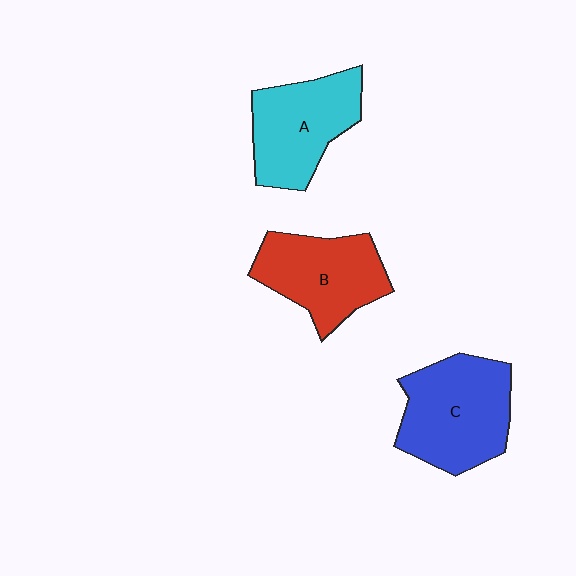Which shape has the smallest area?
Shape B (red).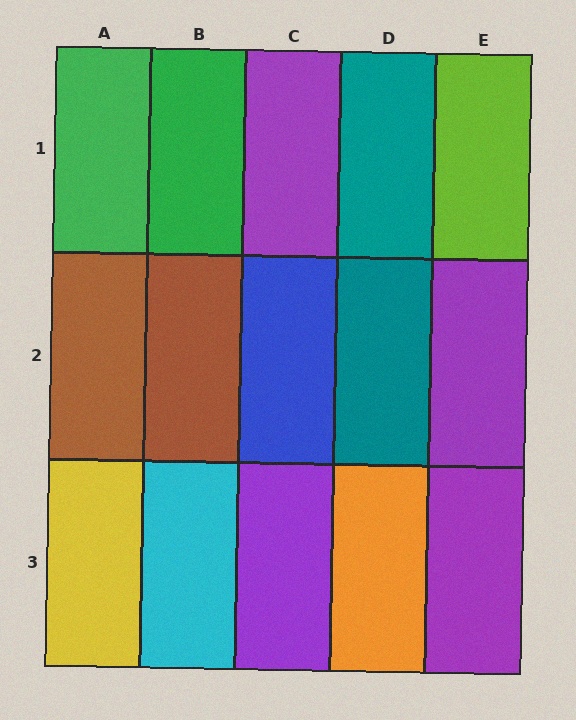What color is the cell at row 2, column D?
Teal.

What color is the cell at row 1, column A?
Green.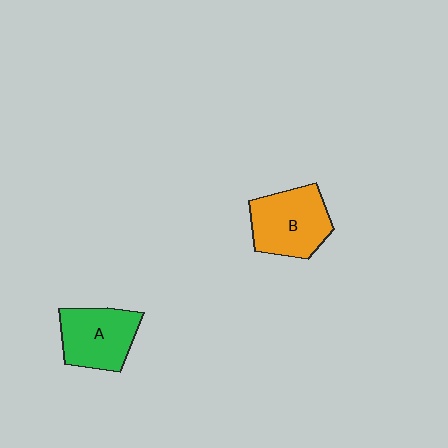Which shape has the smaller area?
Shape A (green).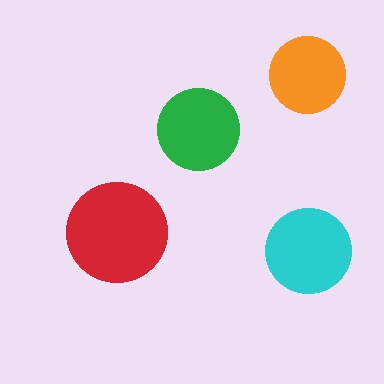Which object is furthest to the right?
The cyan circle is rightmost.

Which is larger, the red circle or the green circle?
The red one.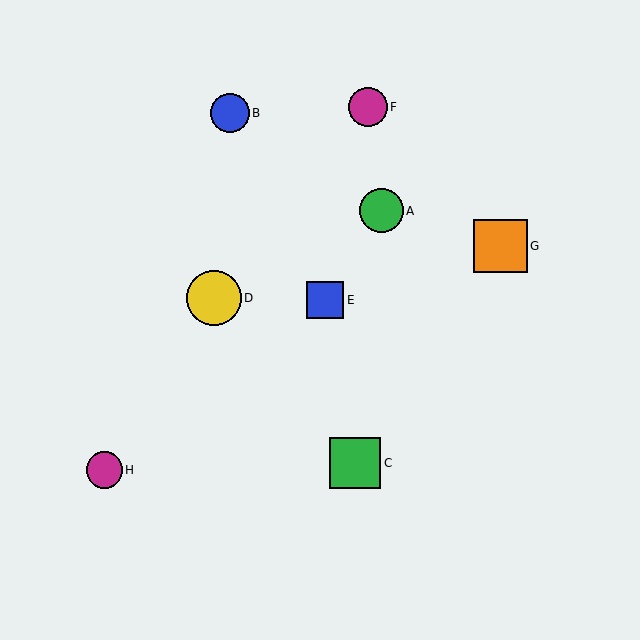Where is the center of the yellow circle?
The center of the yellow circle is at (214, 298).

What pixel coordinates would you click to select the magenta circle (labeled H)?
Click at (104, 470) to select the magenta circle H.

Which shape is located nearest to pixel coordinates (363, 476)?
The green square (labeled C) at (355, 463) is nearest to that location.